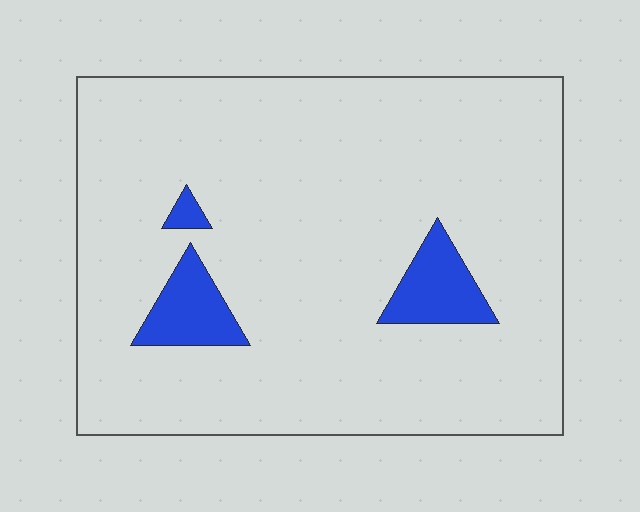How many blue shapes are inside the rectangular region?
3.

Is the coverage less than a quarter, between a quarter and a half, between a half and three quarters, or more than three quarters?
Less than a quarter.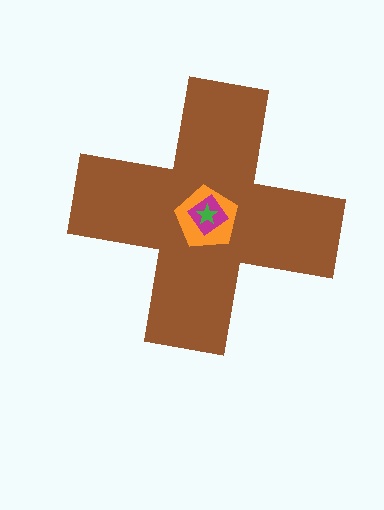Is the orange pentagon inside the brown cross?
Yes.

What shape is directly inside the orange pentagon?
The magenta diamond.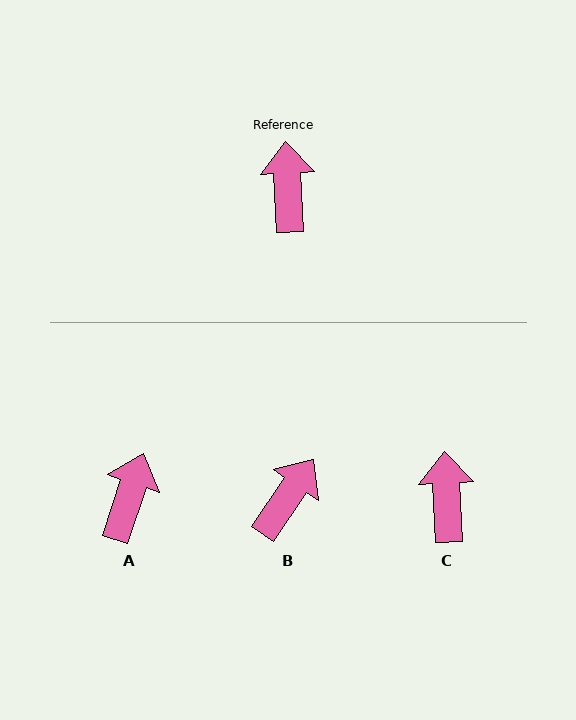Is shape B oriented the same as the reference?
No, it is off by about 37 degrees.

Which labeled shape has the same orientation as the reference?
C.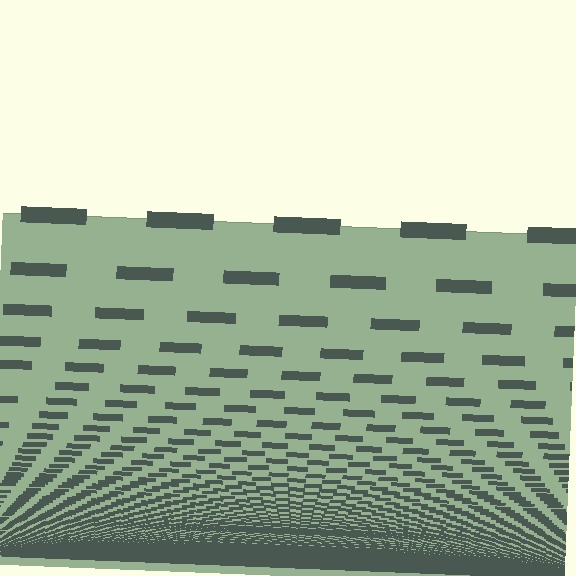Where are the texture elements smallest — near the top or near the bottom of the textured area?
Near the bottom.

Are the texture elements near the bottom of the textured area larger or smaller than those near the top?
Smaller. The gradient is inverted — elements near the bottom are smaller and denser.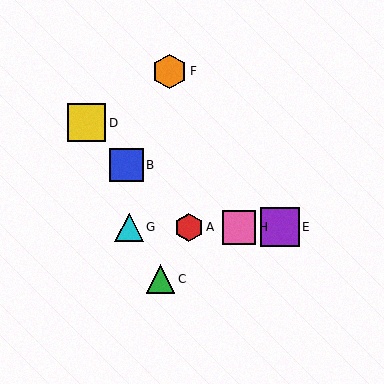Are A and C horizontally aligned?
No, A is at y≈227 and C is at y≈279.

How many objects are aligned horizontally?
4 objects (A, E, G, H) are aligned horizontally.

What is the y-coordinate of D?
Object D is at y≈122.